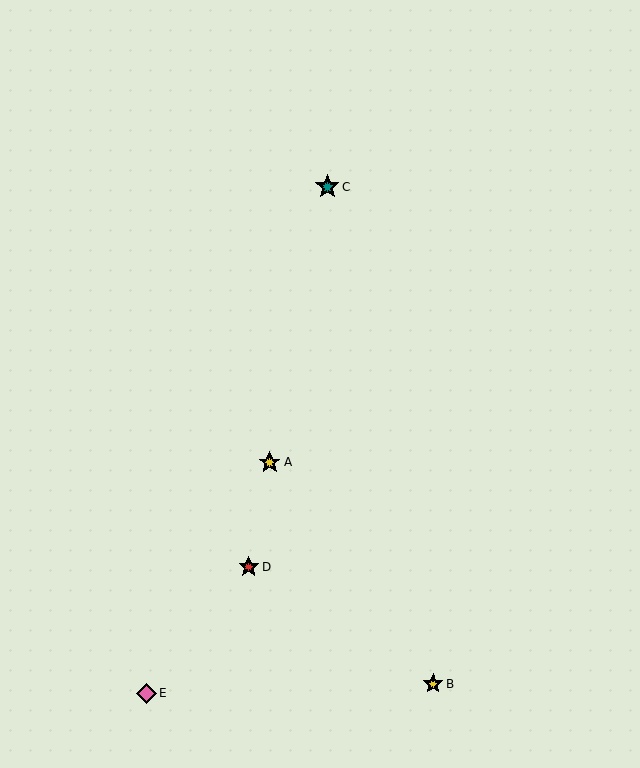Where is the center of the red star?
The center of the red star is at (249, 567).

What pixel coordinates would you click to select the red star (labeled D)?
Click at (249, 567) to select the red star D.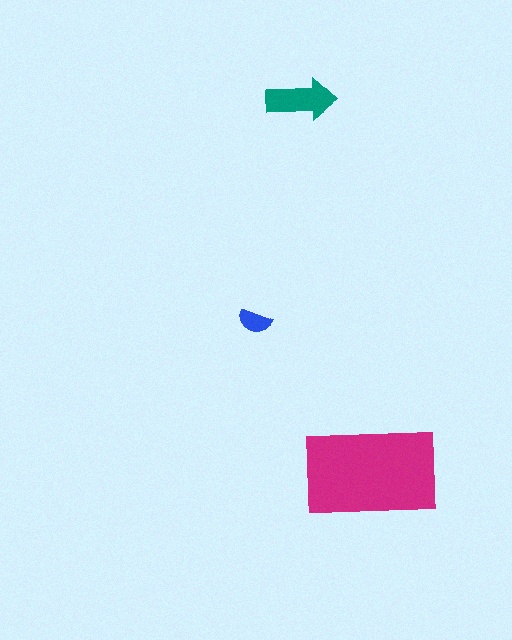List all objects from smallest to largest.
The blue semicircle, the teal arrow, the magenta rectangle.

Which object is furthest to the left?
The blue semicircle is leftmost.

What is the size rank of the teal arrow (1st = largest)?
2nd.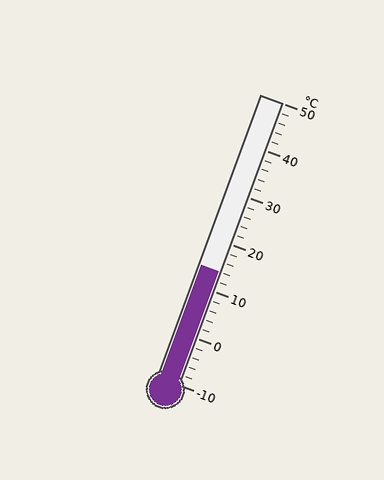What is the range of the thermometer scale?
The thermometer scale ranges from -10°C to 50°C.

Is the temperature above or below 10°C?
The temperature is above 10°C.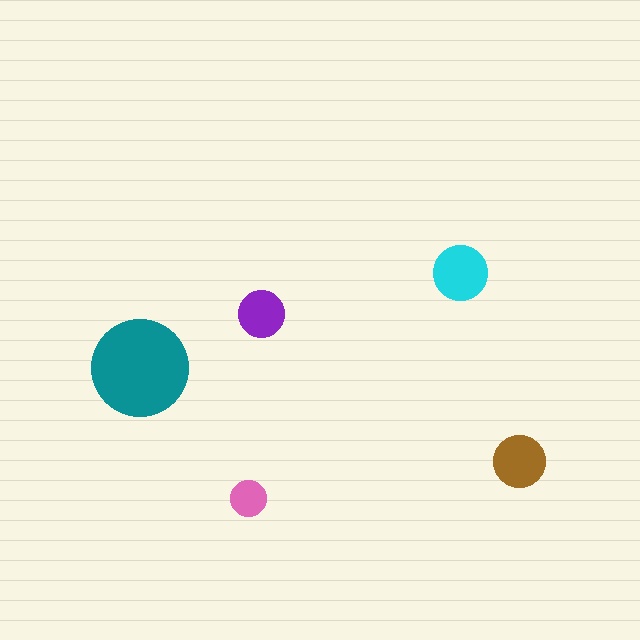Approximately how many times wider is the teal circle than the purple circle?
About 2 times wider.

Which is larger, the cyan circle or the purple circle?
The cyan one.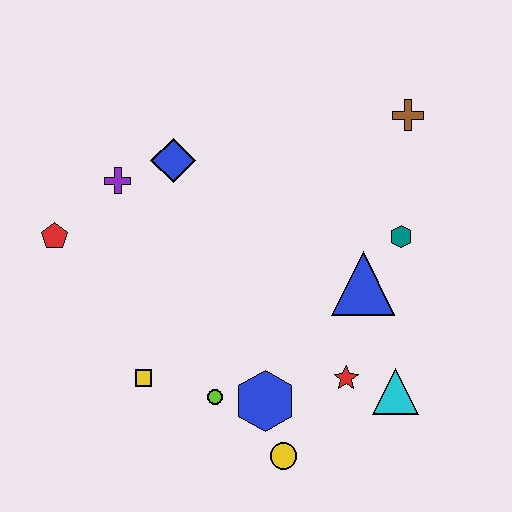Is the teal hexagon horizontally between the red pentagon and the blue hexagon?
No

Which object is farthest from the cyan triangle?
The red pentagon is farthest from the cyan triangle.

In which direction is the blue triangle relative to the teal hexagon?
The blue triangle is below the teal hexagon.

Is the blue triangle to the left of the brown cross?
Yes